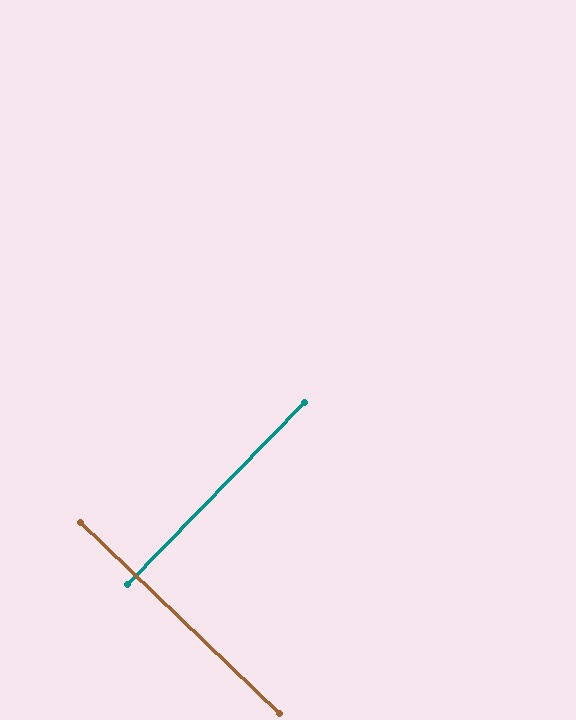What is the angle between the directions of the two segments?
Approximately 90 degrees.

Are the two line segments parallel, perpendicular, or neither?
Perpendicular — they meet at approximately 90°.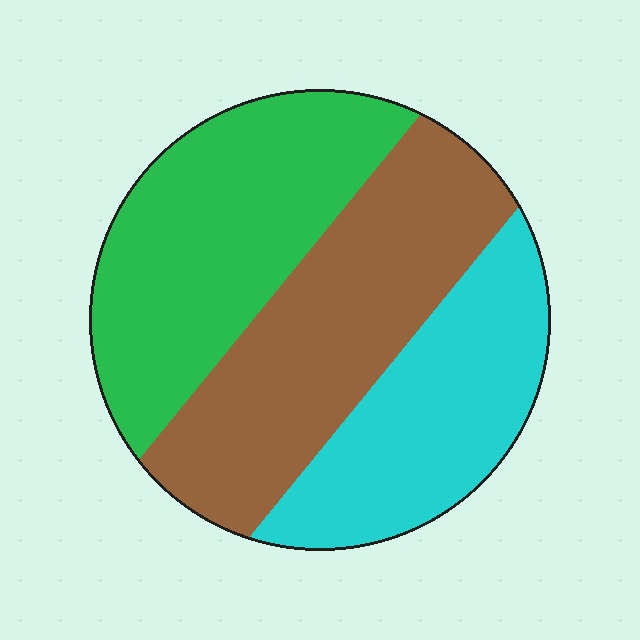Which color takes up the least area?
Cyan, at roughly 30%.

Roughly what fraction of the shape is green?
Green covers roughly 35% of the shape.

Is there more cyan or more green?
Green.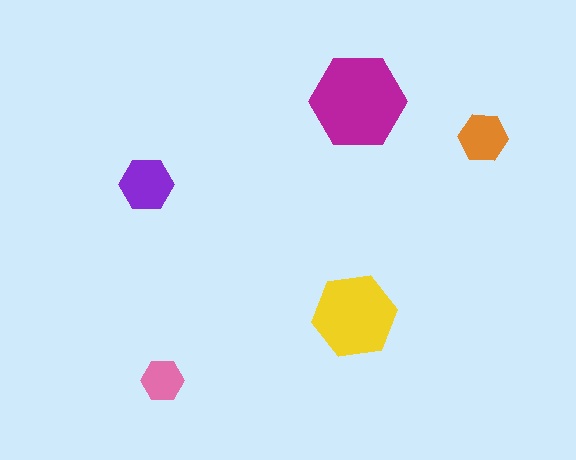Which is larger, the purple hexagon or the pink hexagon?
The purple one.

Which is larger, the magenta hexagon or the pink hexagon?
The magenta one.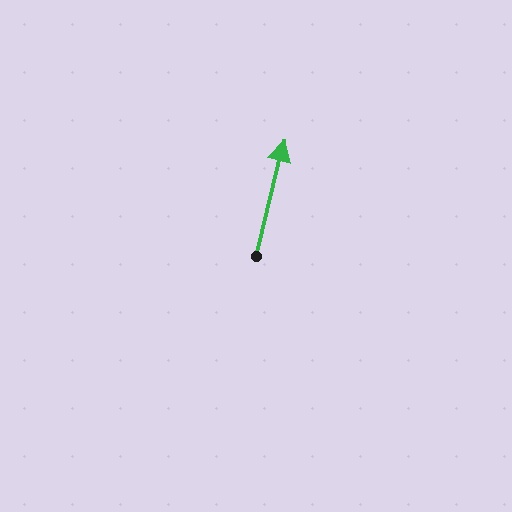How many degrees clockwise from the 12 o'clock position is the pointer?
Approximately 14 degrees.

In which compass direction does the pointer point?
North.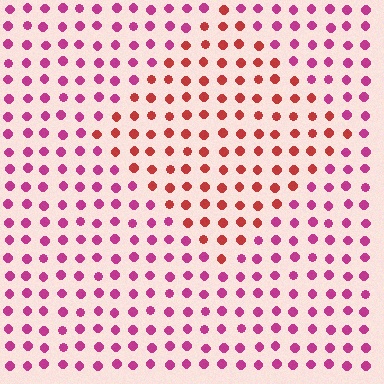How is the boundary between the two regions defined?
The boundary is defined purely by a slight shift in hue (about 39 degrees). Spacing, size, and orientation are identical on both sides.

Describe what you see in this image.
The image is filled with small magenta elements in a uniform arrangement. A diamond-shaped region is visible where the elements are tinted to a slightly different hue, forming a subtle color boundary.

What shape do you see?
I see a diamond.